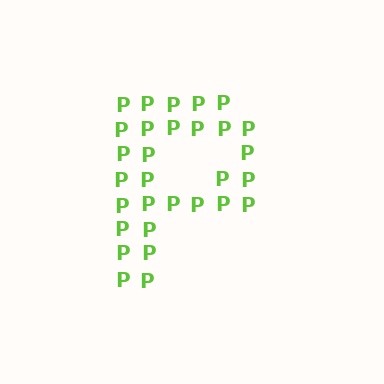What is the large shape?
The large shape is the letter P.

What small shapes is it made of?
It is made of small letter P's.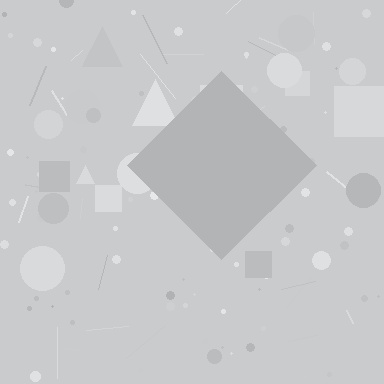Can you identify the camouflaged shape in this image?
The camouflaged shape is a diamond.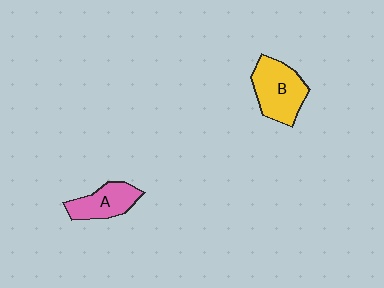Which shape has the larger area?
Shape B (yellow).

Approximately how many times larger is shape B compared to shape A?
Approximately 1.4 times.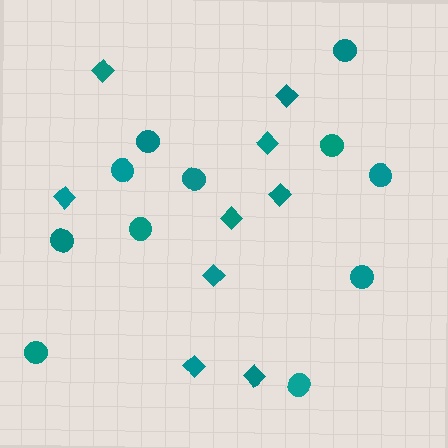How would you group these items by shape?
There are 2 groups: one group of diamonds (9) and one group of circles (11).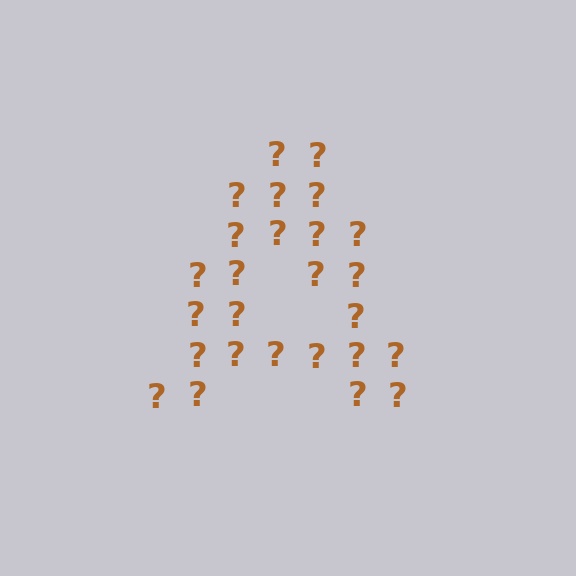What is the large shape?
The large shape is the letter A.